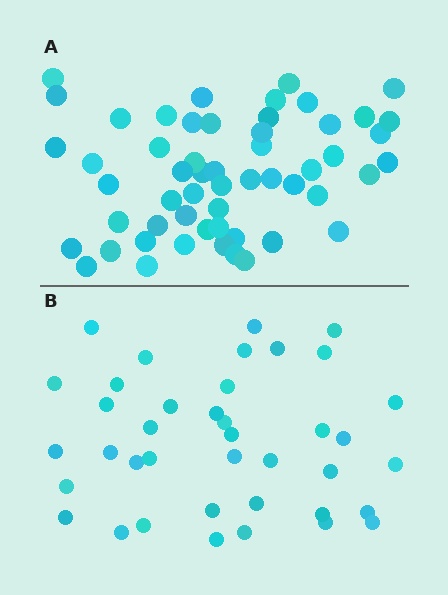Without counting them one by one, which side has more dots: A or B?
Region A (the top region) has more dots.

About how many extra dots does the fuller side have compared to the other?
Region A has approximately 15 more dots than region B.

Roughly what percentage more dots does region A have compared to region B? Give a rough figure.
About 40% more.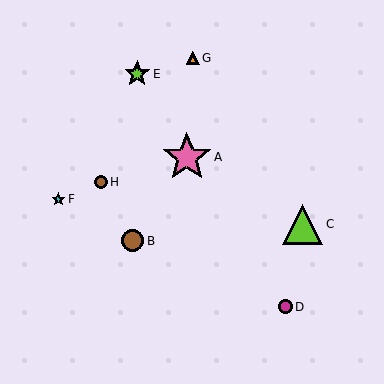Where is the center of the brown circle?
The center of the brown circle is at (101, 182).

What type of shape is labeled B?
Shape B is a brown circle.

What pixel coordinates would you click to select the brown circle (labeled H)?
Click at (101, 182) to select the brown circle H.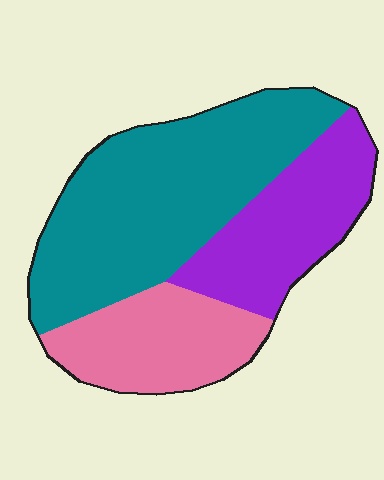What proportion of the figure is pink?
Pink takes up between a sixth and a third of the figure.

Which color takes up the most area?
Teal, at roughly 50%.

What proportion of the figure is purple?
Purple covers about 25% of the figure.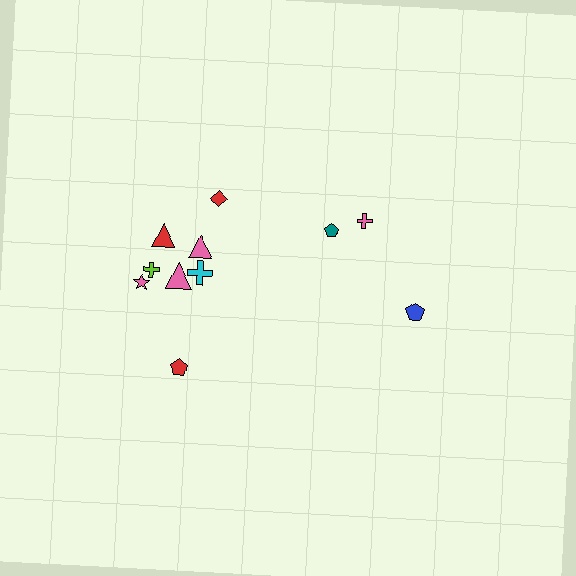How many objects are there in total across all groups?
There are 11 objects.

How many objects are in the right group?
There are 3 objects.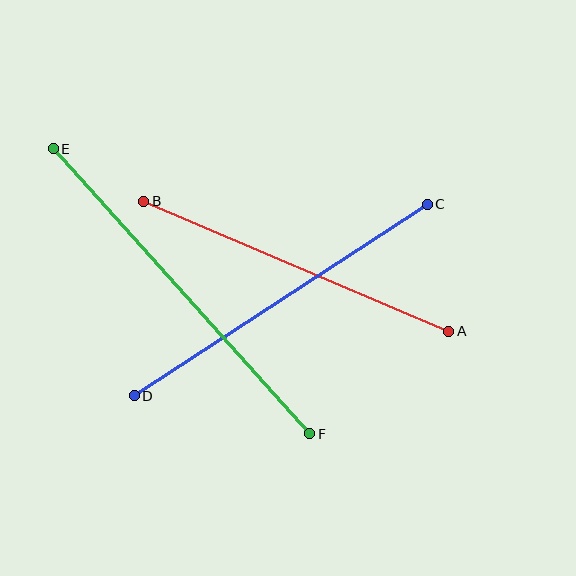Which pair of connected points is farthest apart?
Points E and F are farthest apart.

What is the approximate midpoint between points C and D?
The midpoint is at approximately (281, 300) pixels.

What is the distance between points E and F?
The distance is approximately 383 pixels.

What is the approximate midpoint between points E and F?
The midpoint is at approximately (182, 291) pixels.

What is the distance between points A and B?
The distance is approximately 332 pixels.